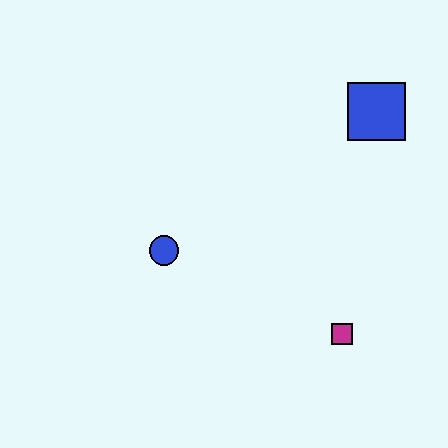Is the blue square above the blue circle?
Yes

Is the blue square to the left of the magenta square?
No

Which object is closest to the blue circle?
The magenta square is closest to the blue circle.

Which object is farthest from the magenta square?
The blue square is farthest from the magenta square.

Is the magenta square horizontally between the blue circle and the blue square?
Yes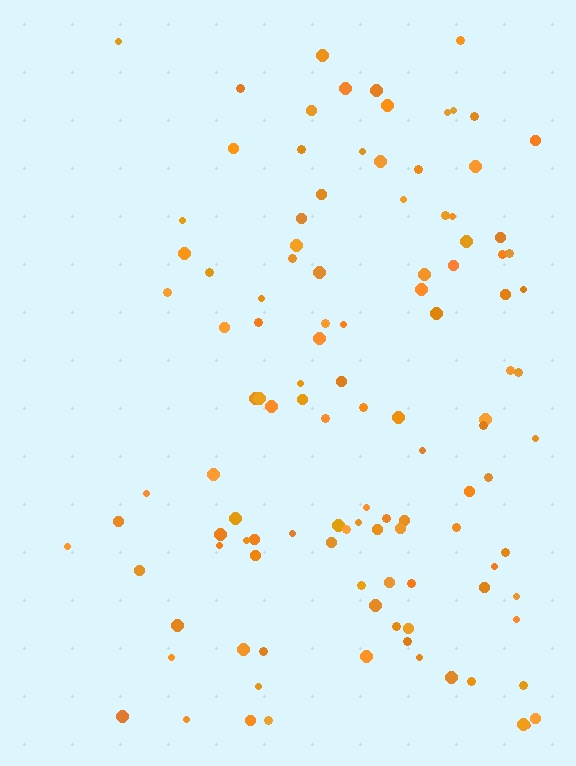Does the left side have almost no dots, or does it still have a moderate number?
Still a moderate number, just noticeably fewer than the right.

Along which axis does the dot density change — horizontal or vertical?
Horizontal.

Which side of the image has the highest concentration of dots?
The right.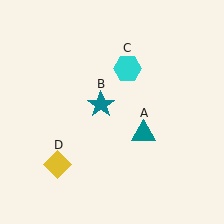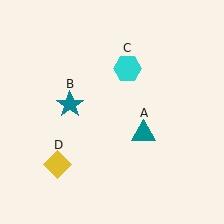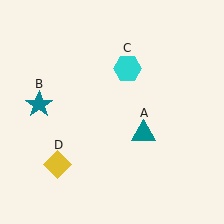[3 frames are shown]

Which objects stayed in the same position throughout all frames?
Teal triangle (object A) and cyan hexagon (object C) and yellow diamond (object D) remained stationary.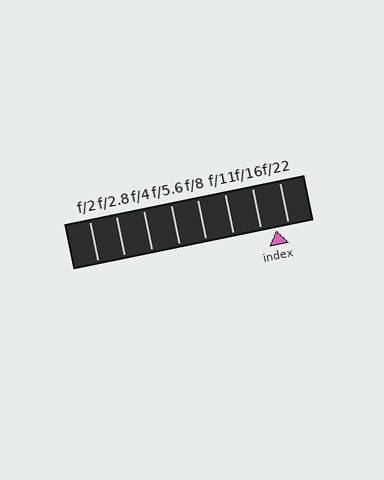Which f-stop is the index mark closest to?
The index mark is closest to f/22.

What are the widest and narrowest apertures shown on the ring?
The widest aperture shown is f/2 and the narrowest is f/22.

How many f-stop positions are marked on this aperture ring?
There are 8 f-stop positions marked.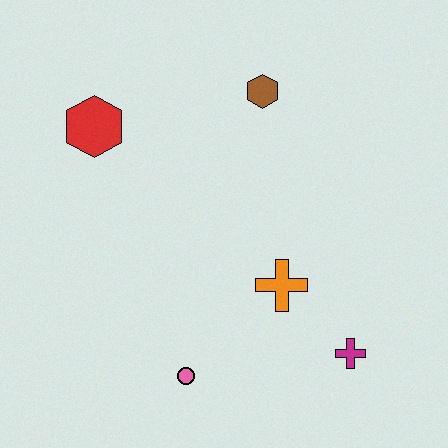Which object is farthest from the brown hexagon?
The pink circle is farthest from the brown hexagon.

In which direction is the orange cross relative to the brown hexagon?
The orange cross is below the brown hexagon.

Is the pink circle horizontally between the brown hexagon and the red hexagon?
Yes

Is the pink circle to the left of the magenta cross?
Yes